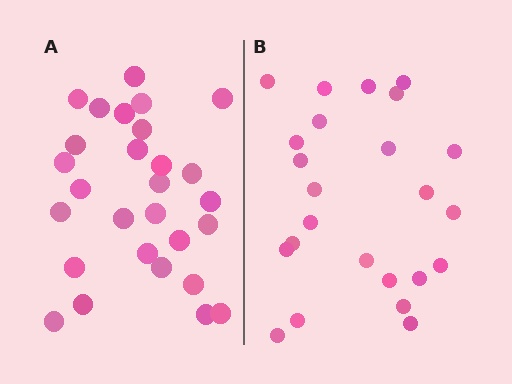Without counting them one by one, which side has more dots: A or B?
Region A (the left region) has more dots.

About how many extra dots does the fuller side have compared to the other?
Region A has about 4 more dots than region B.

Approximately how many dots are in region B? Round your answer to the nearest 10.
About 20 dots. (The exact count is 24, which rounds to 20.)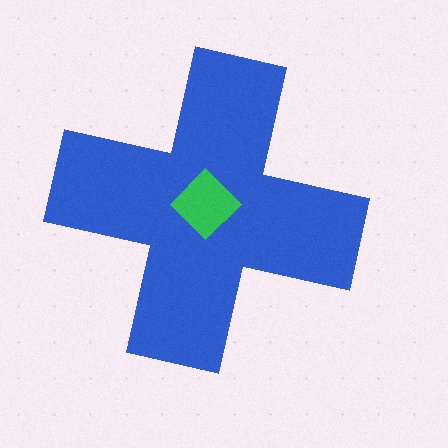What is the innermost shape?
The green diamond.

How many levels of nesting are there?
2.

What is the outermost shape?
The blue cross.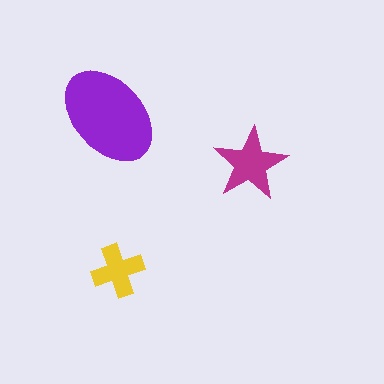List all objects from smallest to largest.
The yellow cross, the magenta star, the purple ellipse.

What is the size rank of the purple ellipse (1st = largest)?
1st.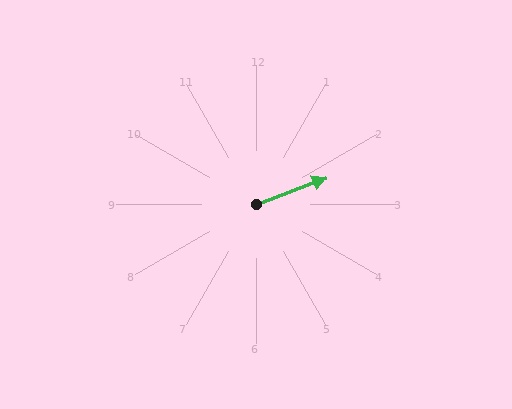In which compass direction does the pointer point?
East.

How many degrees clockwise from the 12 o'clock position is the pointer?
Approximately 69 degrees.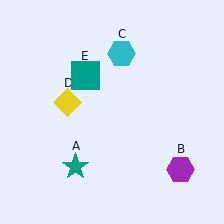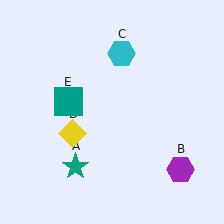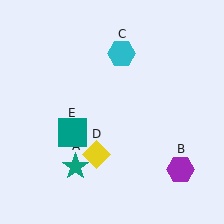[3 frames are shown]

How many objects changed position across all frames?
2 objects changed position: yellow diamond (object D), teal square (object E).